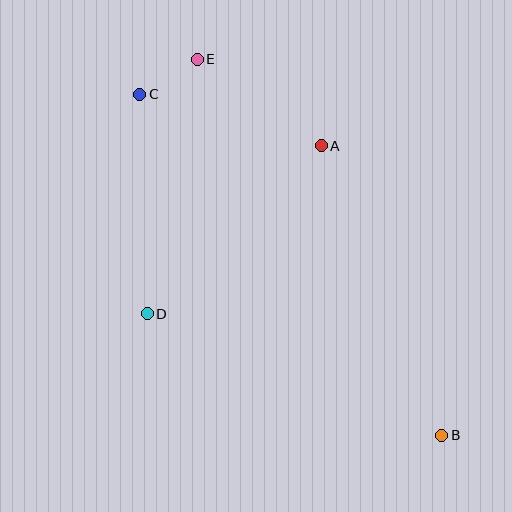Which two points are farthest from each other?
Points B and C are farthest from each other.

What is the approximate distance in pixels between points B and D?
The distance between B and D is approximately 319 pixels.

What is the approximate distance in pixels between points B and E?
The distance between B and E is approximately 448 pixels.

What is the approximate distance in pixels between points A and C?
The distance between A and C is approximately 188 pixels.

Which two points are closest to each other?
Points C and E are closest to each other.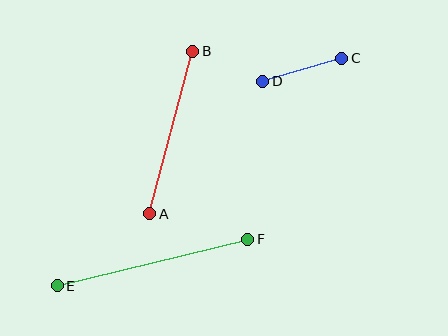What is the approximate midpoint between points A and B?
The midpoint is at approximately (171, 133) pixels.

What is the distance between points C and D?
The distance is approximately 82 pixels.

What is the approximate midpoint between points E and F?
The midpoint is at approximately (152, 262) pixels.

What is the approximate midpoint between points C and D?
The midpoint is at approximately (302, 70) pixels.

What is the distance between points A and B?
The distance is approximately 169 pixels.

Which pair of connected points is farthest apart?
Points E and F are farthest apart.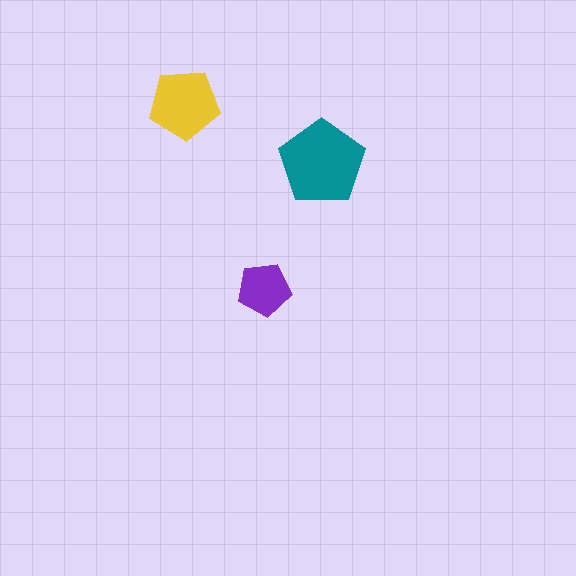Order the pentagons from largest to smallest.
the teal one, the yellow one, the purple one.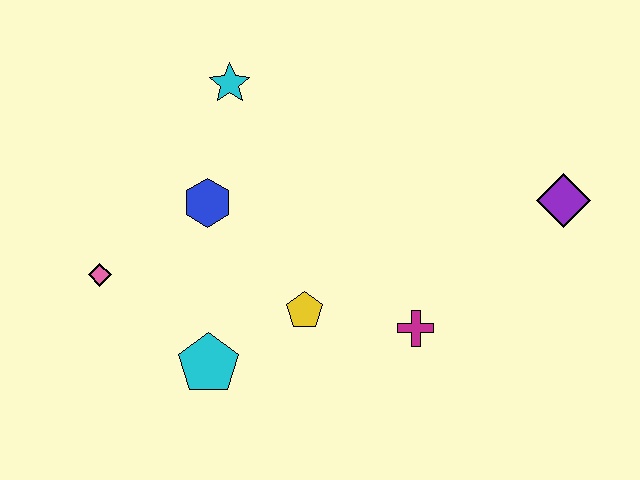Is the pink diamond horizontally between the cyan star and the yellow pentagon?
No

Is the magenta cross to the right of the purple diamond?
No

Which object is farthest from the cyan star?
The purple diamond is farthest from the cyan star.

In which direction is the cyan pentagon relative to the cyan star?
The cyan pentagon is below the cyan star.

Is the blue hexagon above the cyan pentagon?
Yes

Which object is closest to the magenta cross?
The yellow pentagon is closest to the magenta cross.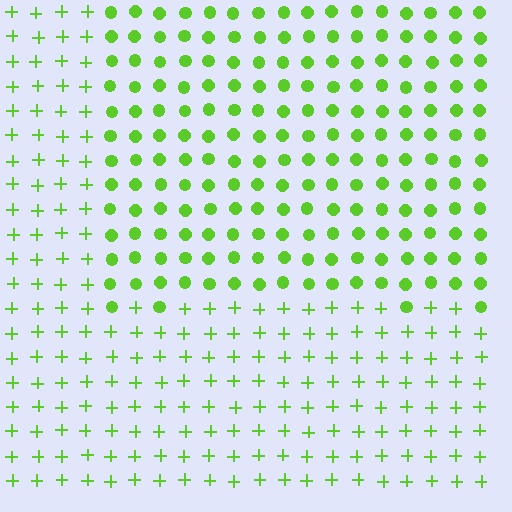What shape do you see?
I see a rectangle.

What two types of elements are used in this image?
The image uses circles inside the rectangle region and plus signs outside it.